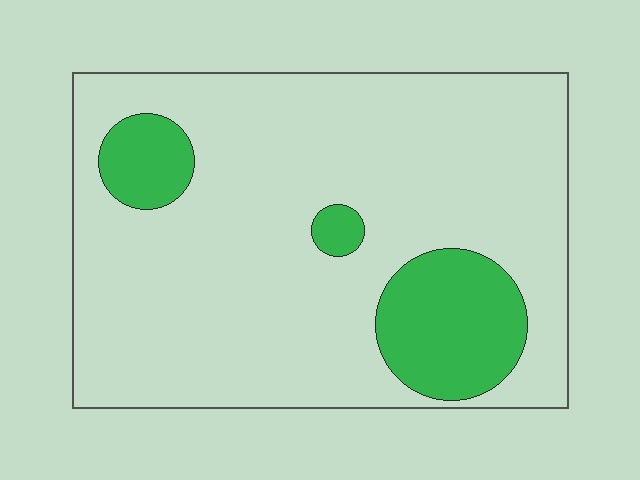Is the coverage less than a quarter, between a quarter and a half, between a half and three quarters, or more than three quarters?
Less than a quarter.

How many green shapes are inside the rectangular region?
3.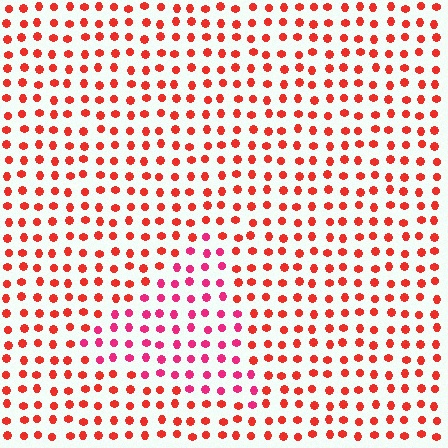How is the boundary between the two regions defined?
The boundary is defined purely by a slight shift in hue (about 30 degrees). Spacing, size, and orientation are identical on both sides.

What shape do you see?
I see a triangle.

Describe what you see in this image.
The image is filled with small red elements in a uniform arrangement. A triangle-shaped region is visible where the elements are tinted to a slightly different hue, forming a subtle color boundary.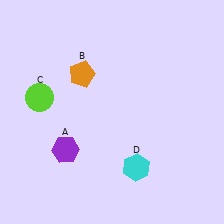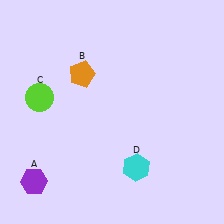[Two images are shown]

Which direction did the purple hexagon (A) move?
The purple hexagon (A) moved left.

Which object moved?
The purple hexagon (A) moved left.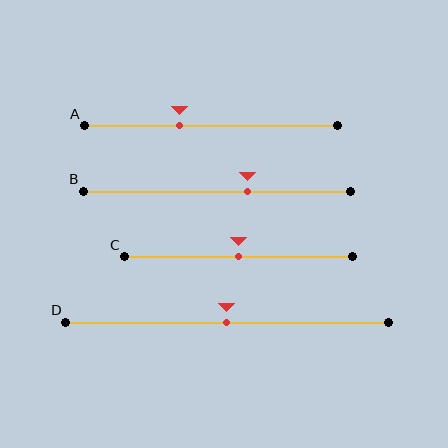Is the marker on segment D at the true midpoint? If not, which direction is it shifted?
Yes, the marker on segment D is at the true midpoint.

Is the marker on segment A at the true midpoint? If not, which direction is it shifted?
No, the marker on segment A is shifted to the left by about 12% of the segment length.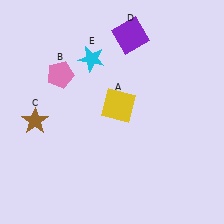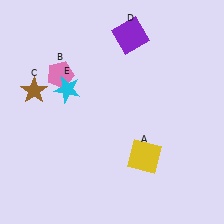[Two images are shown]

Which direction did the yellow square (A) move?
The yellow square (A) moved down.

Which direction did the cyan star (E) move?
The cyan star (E) moved down.